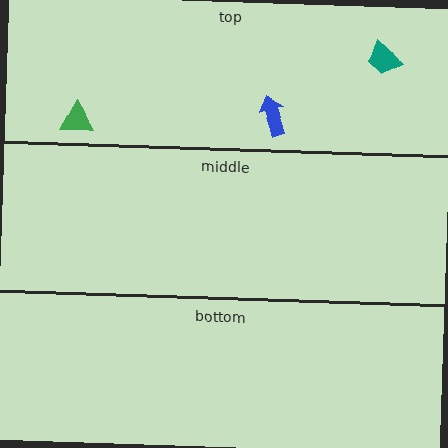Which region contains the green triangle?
The top region.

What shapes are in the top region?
The blue arrow, the green triangle, the teal trapezoid.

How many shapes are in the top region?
3.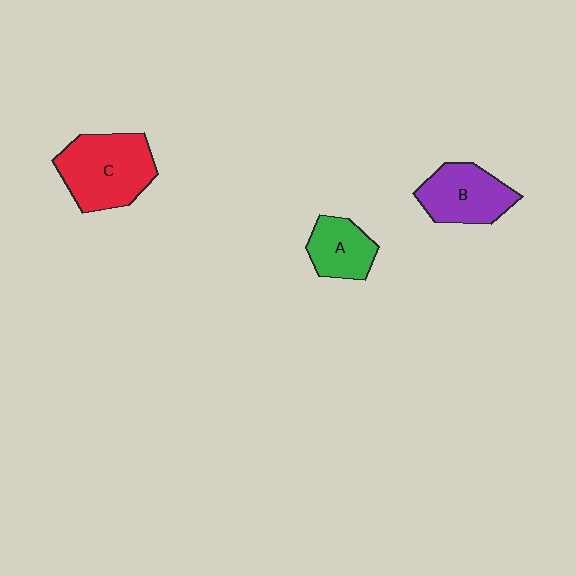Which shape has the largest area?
Shape C (red).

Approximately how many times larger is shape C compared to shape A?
Approximately 1.8 times.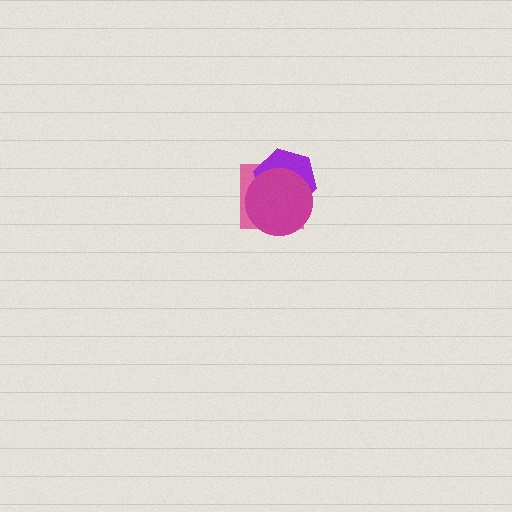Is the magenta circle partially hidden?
No, no other shape covers it.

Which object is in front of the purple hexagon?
The magenta circle is in front of the purple hexagon.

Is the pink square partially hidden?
Yes, it is partially covered by another shape.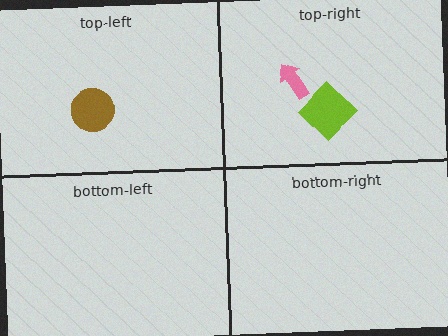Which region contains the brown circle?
The top-left region.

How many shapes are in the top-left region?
1.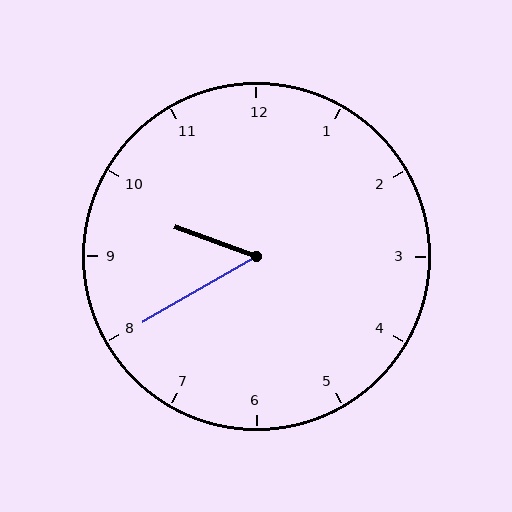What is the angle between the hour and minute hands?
Approximately 50 degrees.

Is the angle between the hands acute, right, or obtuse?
It is acute.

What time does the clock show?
9:40.